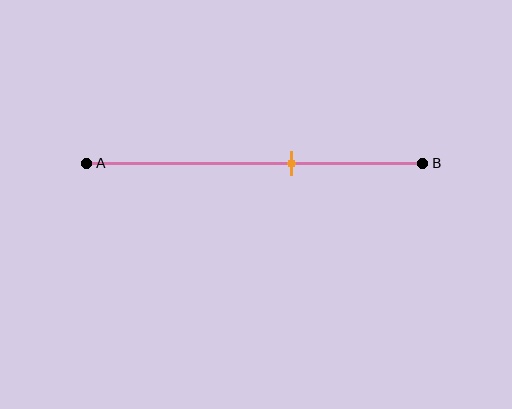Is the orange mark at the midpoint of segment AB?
No, the mark is at about 60% from A, not at the 50% midpoint.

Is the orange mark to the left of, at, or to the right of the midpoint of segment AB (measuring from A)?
The orange mark is to the right of the midpoint of segment AB.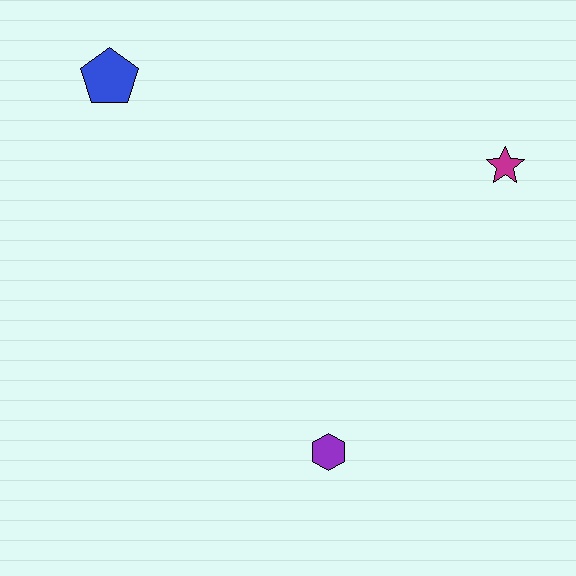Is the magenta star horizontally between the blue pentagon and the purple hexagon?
No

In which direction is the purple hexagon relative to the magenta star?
The purple hexagon is below the magenta star.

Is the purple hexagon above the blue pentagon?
No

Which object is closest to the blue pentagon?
The magenta star is closest to the blue pentagon.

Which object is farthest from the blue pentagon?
The purple hexagon is farthest from the blue pentagon.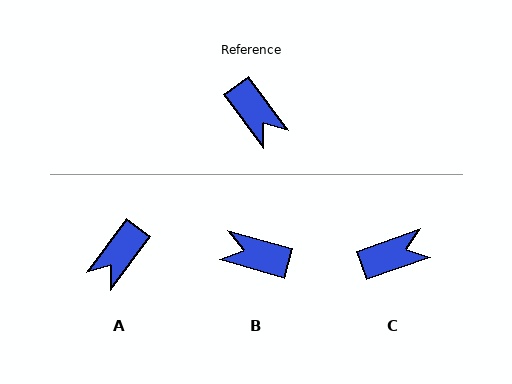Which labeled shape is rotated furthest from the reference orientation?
B, about 142 degrees away.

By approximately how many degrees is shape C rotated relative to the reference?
Approximately 73 degrees counter-clockwise.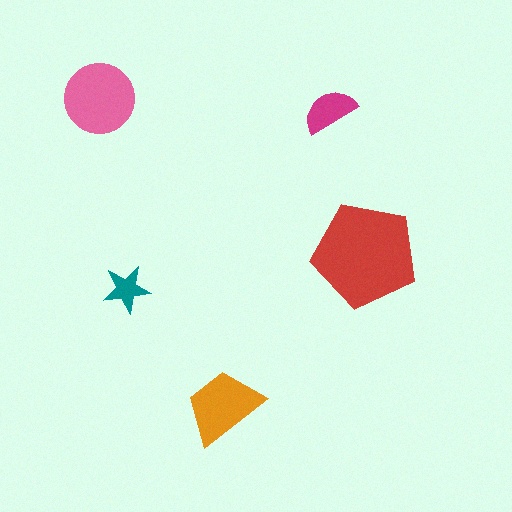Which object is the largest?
The red pentagon.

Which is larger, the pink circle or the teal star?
The pink circle.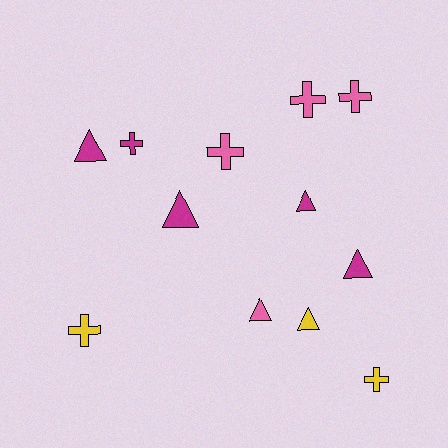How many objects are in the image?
There are 12 objects.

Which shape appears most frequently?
Cross, with 6 objects.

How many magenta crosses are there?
There is 1 magenta cross.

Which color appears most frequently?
Magenta, with 5 objects.